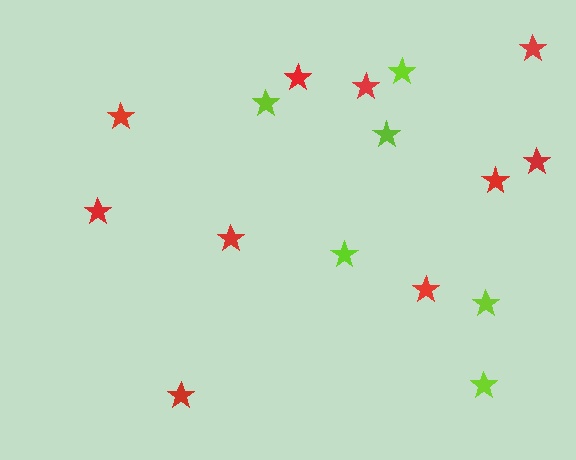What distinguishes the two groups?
There are 2 groups: one group of lime stars (6) and one group of red stars (10).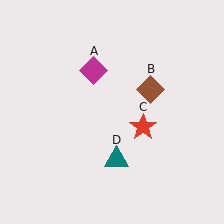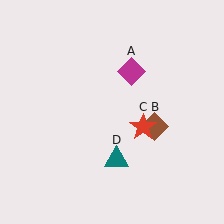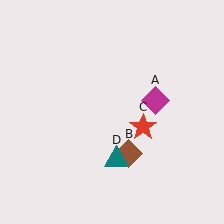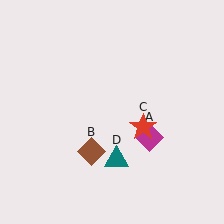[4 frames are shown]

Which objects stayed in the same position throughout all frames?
Red star (object C) and teal triangle (object D) remained stationary.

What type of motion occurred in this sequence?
The magenta diamond (object A), brown diamond (object B) rotated clockwise around the center of the scene.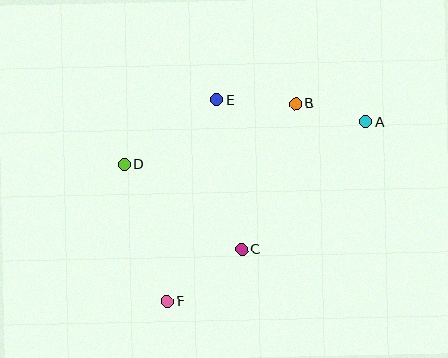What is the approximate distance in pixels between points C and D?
The distance between C and D is approximately 145 pixels.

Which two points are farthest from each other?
Points A and F are farthest from each other.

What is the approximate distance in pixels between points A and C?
The distance between A and C is approximately 178 pixels.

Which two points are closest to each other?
Points A and B are closest to each other.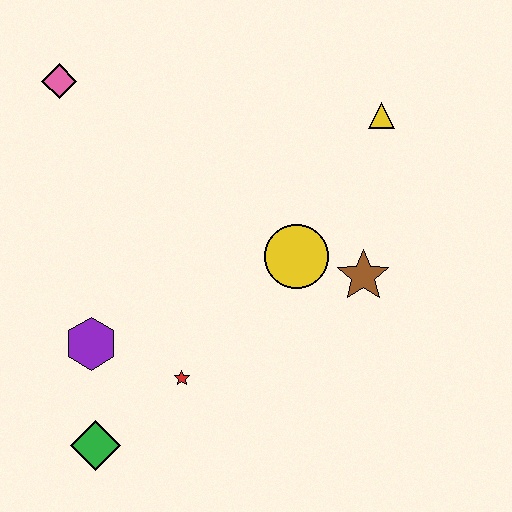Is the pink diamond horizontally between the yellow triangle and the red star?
No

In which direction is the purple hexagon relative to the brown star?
The purple hexagon is to the left of the brown star.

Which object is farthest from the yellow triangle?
The green diamond is farthest from the yellow triangle.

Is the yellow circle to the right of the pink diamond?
Yes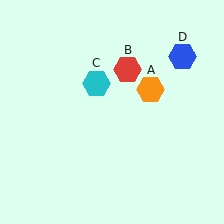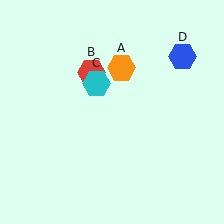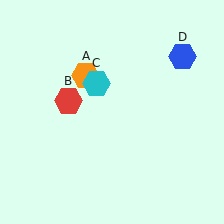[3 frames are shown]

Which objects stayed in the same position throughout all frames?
Cyan hexagon (object C) and blue hexagon (object D) remained stationary.